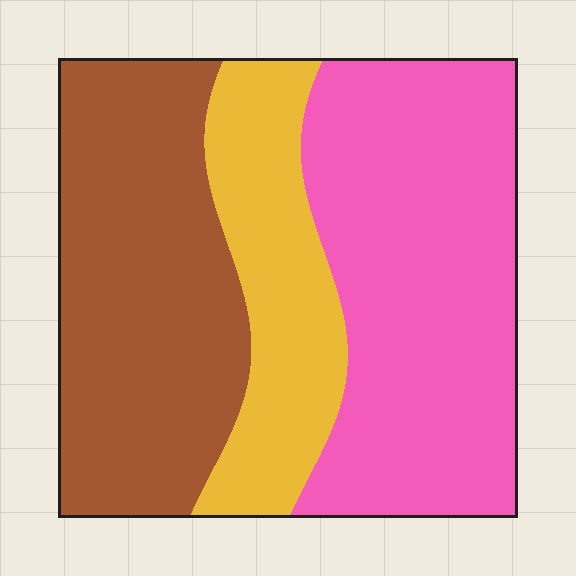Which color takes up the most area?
Pink, at roughly 45%.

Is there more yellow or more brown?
Brown.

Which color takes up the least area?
Yellow, at roughly 20%.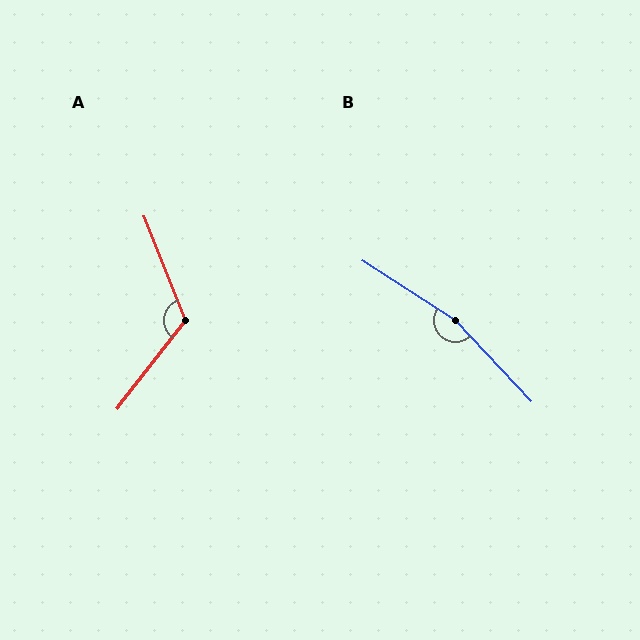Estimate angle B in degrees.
Approximately 166 degrees.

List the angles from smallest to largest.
A (121°), B (166°).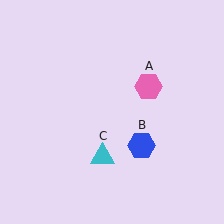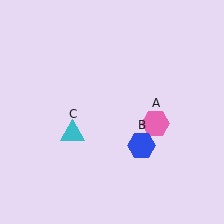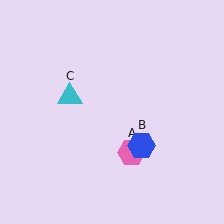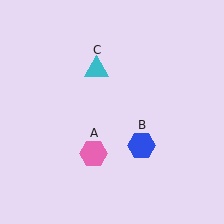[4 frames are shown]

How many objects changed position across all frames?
2 objects changed position: pink hexagon (object A), cyan triangle (object C).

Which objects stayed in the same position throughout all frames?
Blue hexagon (object B) remained stationary.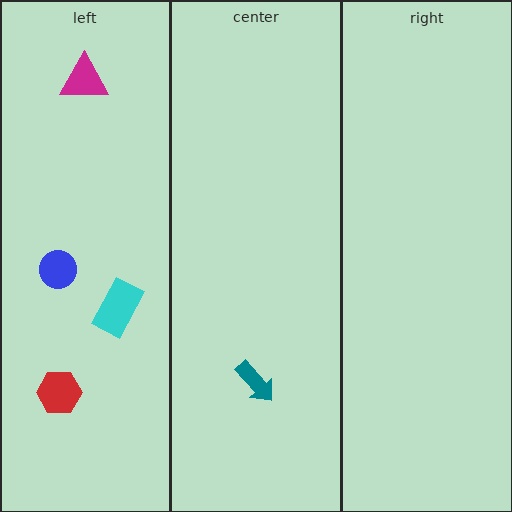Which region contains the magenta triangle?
The left region.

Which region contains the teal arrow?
The center region.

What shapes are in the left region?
The blue circle, the red hexagon, the magenta triangle, the cyan rectangle.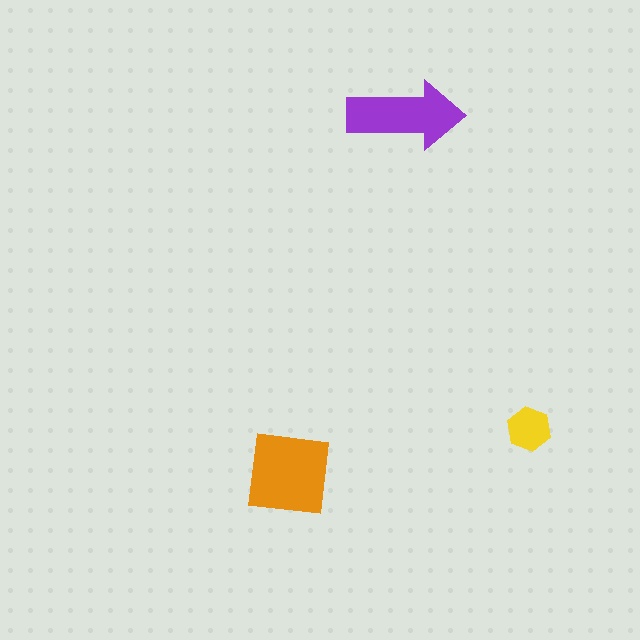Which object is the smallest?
The yellow hexagon.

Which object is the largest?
The orange square.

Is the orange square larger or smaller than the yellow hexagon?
Larger.